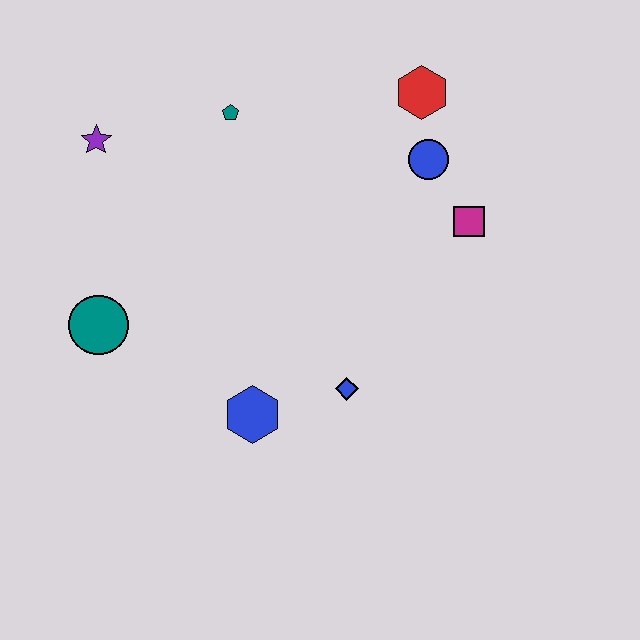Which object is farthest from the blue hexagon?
The red hexagon is farthest from the blue hexagon.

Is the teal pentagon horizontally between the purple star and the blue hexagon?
Yes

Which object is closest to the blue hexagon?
The blue diamond is closest to the blue hexagon.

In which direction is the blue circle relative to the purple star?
The blue circle is to the right of the purple star.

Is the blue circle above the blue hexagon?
Yes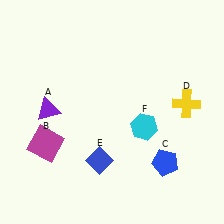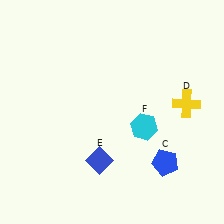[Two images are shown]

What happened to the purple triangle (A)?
The purple triangle (A) was removed in Image 2. It was in the top-left area of Image 1.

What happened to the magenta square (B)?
The magenta square (B) was removed in Image 2. It was in the bottom-left area of Image 1.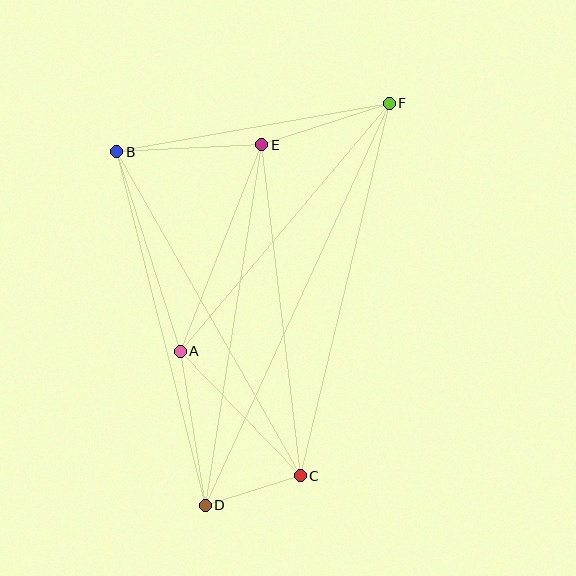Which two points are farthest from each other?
Points D and F are farthest from each other.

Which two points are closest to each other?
Points C and D are closest to each other.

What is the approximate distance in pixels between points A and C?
The distance between A and C is approximately 173 pixels.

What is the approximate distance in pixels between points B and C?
The distance between B and C is approximately 373 pixels.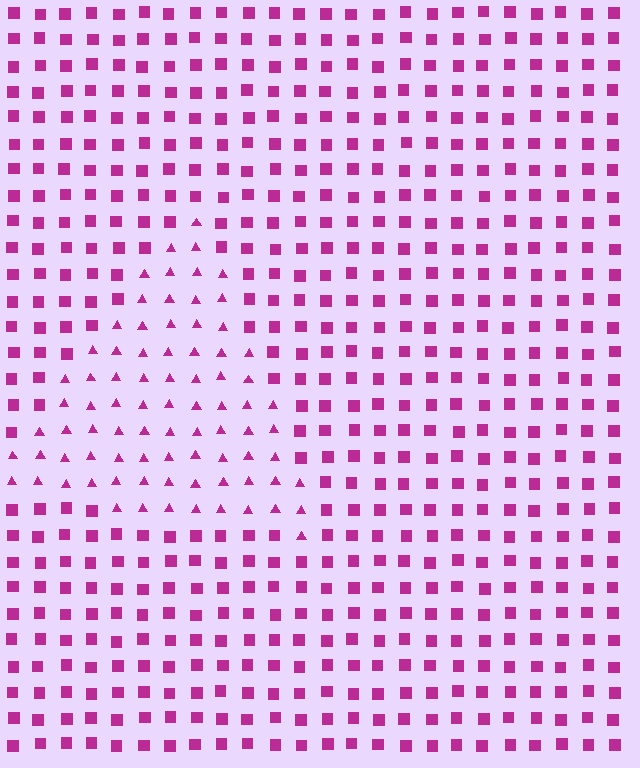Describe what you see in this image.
The image is filled with small magenta elements arranged in a uniform grid. A triangle-shaped region contains triangles, while the surrounding area contains squares. The boundary is defined purely by the change in element shape.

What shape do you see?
I see a triangle.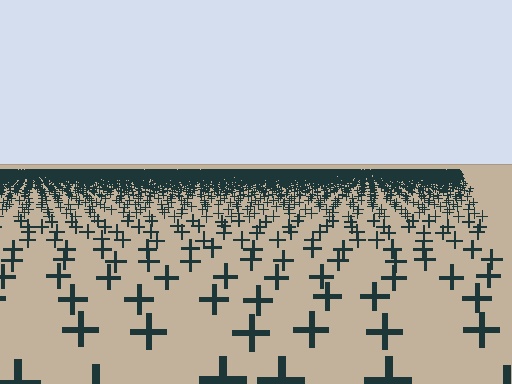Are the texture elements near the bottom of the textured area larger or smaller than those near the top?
Larger. Near the bottom, elements are closer to the viewer and appear at a bigger on-screen size.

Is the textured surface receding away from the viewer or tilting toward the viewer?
The surface is receding away from the viewer. Texture elements get smaller and denser toward the top.